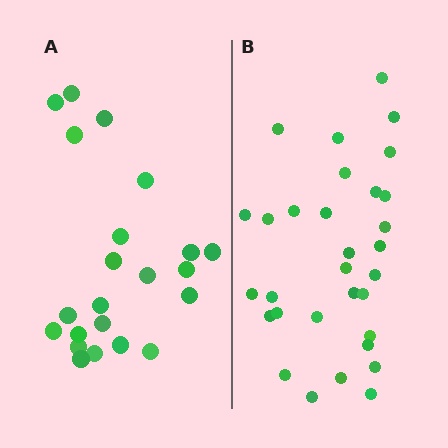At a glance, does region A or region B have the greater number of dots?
Region B (the right region) has more dots.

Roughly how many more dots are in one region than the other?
Region B has roughly 8 or so more dots than region A.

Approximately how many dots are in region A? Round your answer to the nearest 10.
About 20 dots. (The exact count is 22, which rounds to 20.)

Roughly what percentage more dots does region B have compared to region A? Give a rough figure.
About 40% more.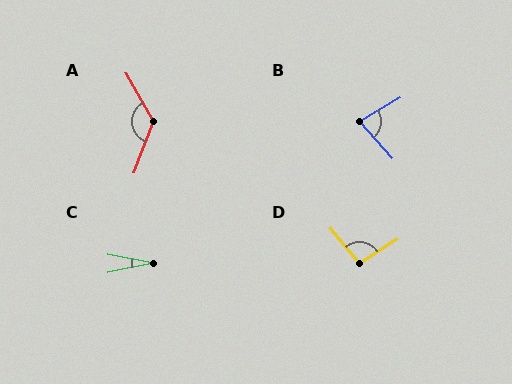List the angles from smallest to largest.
C (22°), B (79°), D (97°), A (130°).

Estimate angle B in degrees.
Approximately 79 degrees.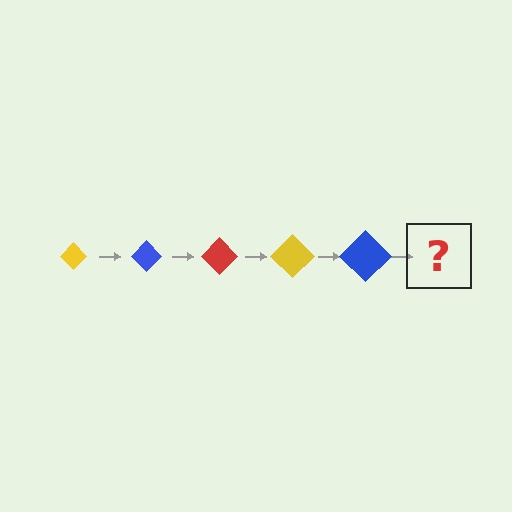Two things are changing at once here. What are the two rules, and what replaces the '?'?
The two rules are that the diamond grows larger each step and the color cycles through yellow, blue, and red. The '?' should be a red diamond, larger than the previous one.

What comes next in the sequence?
The next element should be a red diamond, larger than the previous one.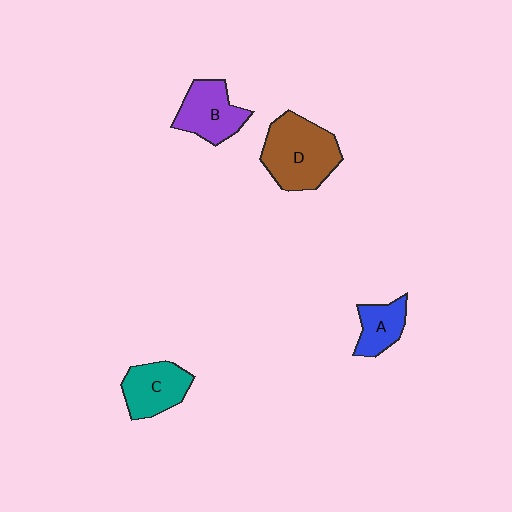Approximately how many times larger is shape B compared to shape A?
Approximately 1.4 times.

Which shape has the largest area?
Shape D (brown).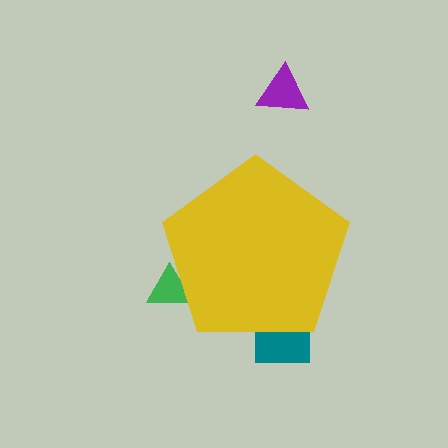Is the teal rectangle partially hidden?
Yes, the teal rectangle is partially hidden behind the yellow pentagon.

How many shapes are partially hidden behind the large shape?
2 shapes are partially hidden.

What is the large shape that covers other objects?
A yellow pentagon.